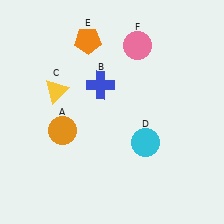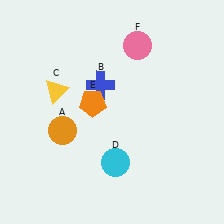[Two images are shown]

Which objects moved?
The objects that moved are: the cyan circle (D), the orange pentagon (E).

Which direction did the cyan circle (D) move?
The cyan circle (D) moved left.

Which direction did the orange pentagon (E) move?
The orange pentagon (E) moved down.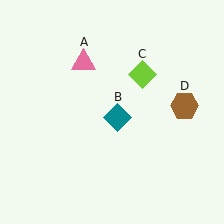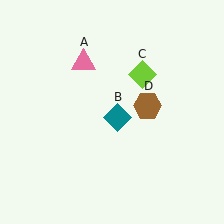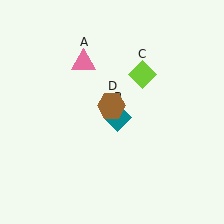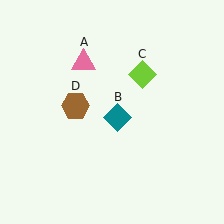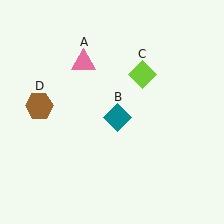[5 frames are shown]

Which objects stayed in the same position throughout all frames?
Pink triangle (object A) and teal diamond (object B) and lime diamond (object C) remained stationary.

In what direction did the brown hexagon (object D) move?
The brown hexagon (object D) moved left.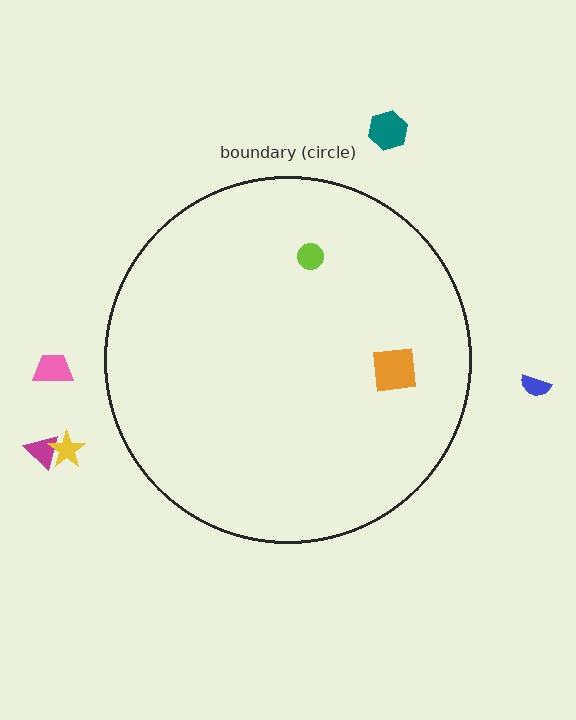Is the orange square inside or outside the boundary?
Inside.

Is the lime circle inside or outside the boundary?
Inside.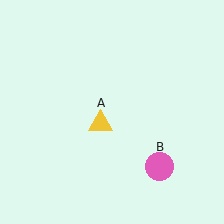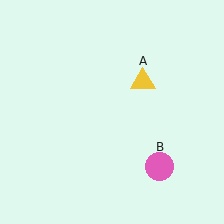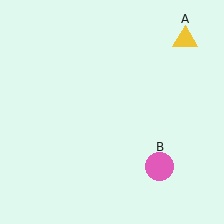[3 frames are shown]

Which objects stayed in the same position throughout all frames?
Pink circle (object B) remained stationary.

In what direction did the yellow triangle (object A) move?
The yellow triangle (object A) moved up and to the right.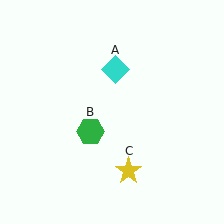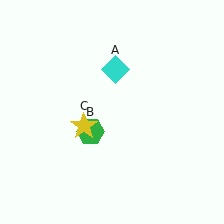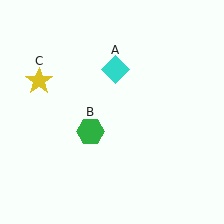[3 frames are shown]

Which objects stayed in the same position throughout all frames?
Cyan diamond (object A) and green hexagon (object B) remained stationary.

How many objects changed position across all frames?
1 object changed position: yellow star (object C).